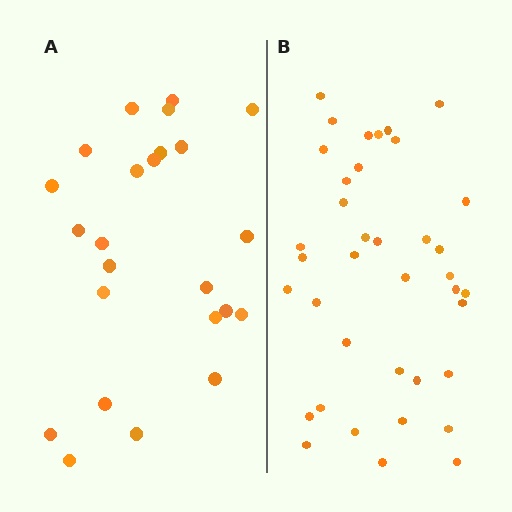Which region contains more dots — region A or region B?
Region B (the right region) has more dots.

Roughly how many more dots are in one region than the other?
Region B has approximately 15 more dots than region A.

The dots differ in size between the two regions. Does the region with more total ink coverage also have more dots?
No. Region A has more total ink coverage because its dots are larger, but region B actually contains more individual dots. Total area can be misleading — the number of items is what matters here.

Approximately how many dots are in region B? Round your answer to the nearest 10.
About 40 dots. (The exact count is 38, which rounds to 40.)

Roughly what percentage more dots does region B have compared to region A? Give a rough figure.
About 60% more.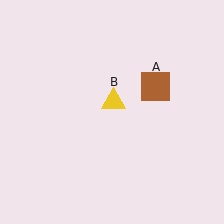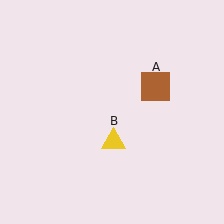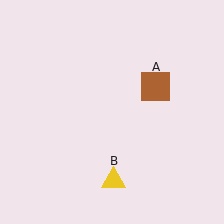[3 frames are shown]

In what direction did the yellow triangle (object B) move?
The yellow triangle (object B) moved down.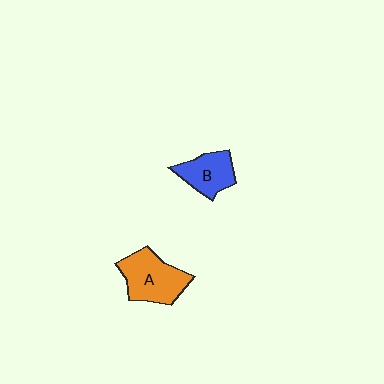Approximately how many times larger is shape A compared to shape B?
Approximately 1.4 times.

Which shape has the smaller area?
Shape B (blue).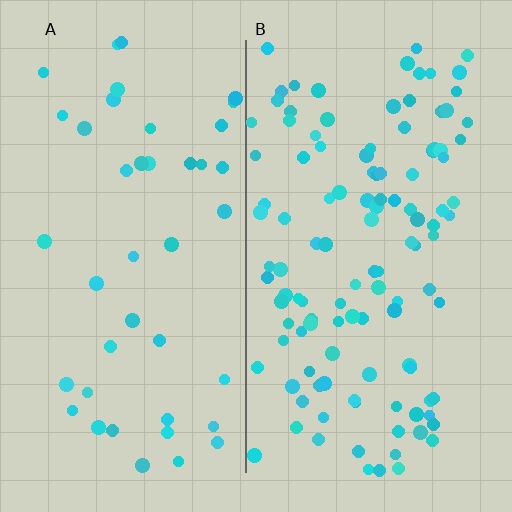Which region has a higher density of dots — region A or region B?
B (the right).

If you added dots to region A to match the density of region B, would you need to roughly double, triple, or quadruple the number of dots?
Approximately triple.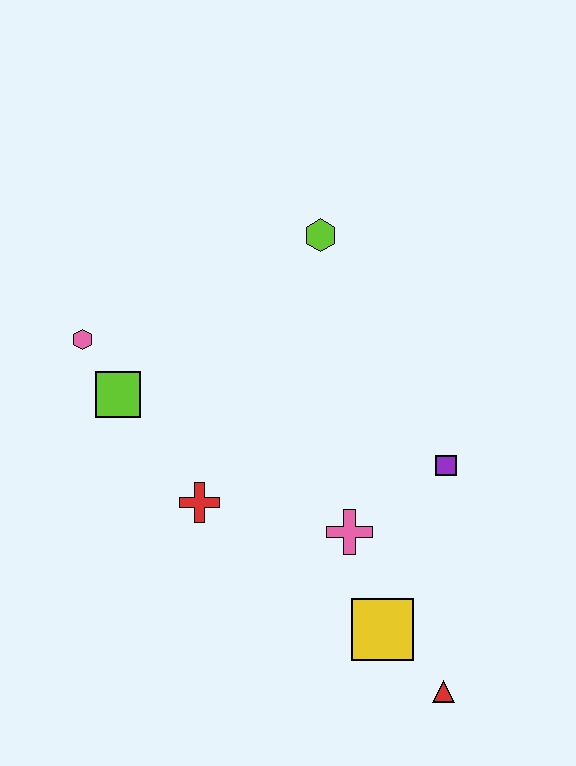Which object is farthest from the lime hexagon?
The red triangle is farthest from the lime hexagon.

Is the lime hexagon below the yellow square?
No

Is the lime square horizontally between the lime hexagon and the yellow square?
No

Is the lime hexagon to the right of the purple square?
No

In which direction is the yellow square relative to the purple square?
The yellow square is below the purple square.